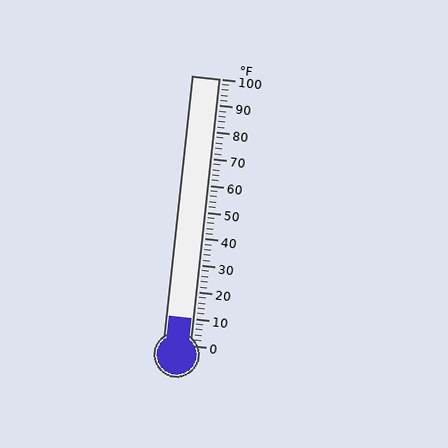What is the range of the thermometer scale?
The thermometer scale ranges from 0°F to 100°F.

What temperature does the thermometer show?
The thermometer shows approximately 10°F.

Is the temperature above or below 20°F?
The temperature is below 20°F.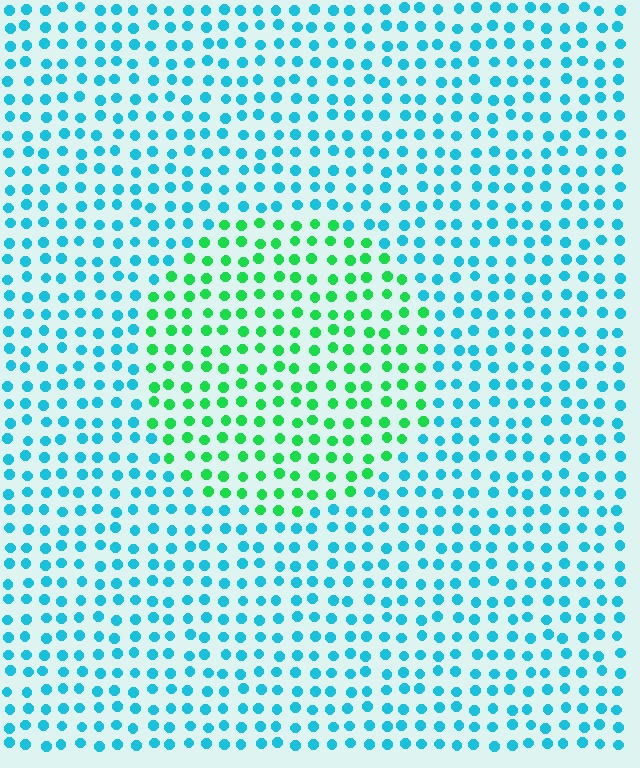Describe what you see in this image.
The image is filled with small cyan elements in a uniform arrangement. A circle-shaped region is visible where the elements are tinted to a slightly different hue, forming a subtle color boundary.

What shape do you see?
I see a circle.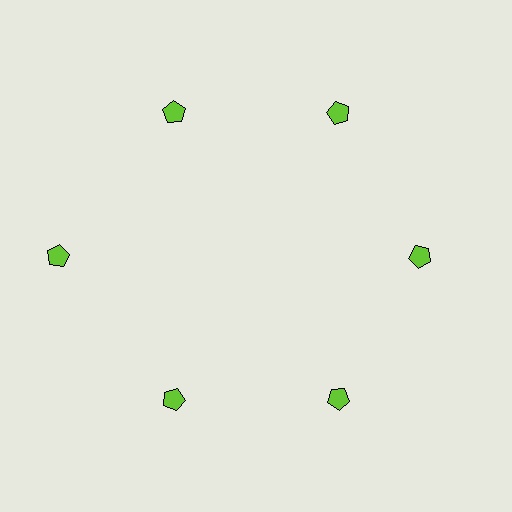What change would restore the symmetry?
The symmetry would be restored by moving it inward, back onto the ring so that all 6 pentagons sit at equal angles and equal distance from the center.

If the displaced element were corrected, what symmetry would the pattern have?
It would have 6-fold rotational symmetry — the pattern would map onto itself every 60 degrees.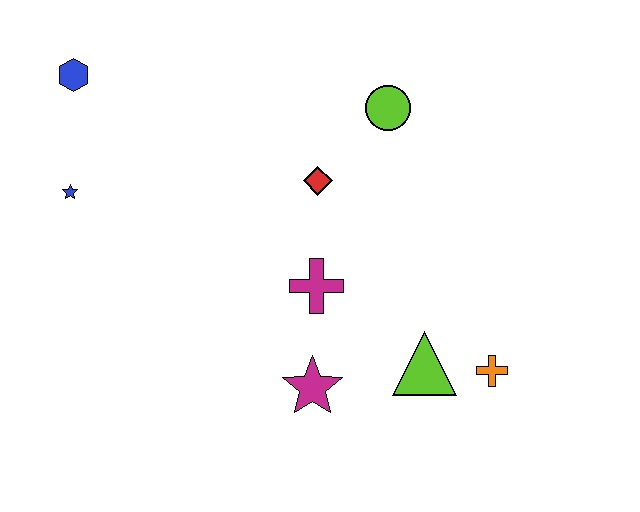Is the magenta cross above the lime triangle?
Yes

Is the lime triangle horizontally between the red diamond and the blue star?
No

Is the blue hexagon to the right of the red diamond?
No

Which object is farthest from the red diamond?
The blue hexagon is farthest from the red diamond.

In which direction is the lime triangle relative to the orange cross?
The lime triangle is to the left of the orange cross.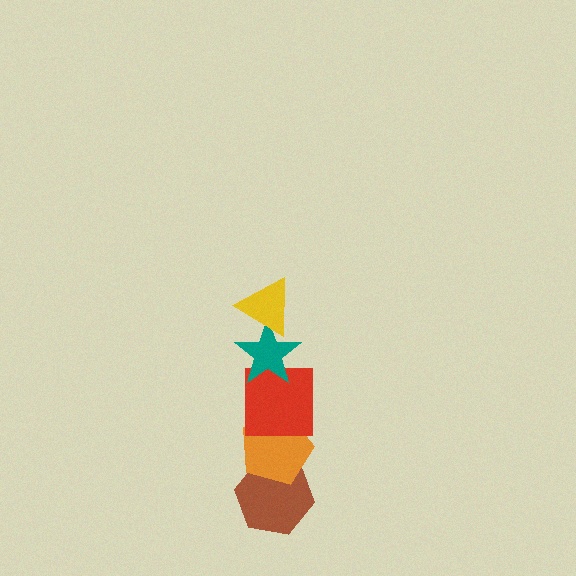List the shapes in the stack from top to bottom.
From top to bottom: the yellow triangle, the teal star, the red square, the orange pentagon, the brown hexagon.